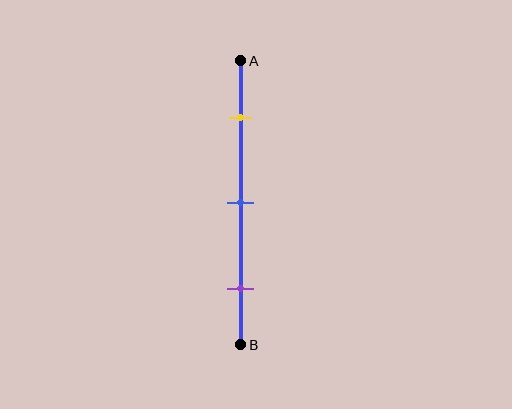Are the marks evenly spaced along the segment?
Yes, the marks are approximately evenly spaced.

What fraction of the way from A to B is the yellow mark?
The yellow mark is approximately 20% (0.2) of the way from A to B.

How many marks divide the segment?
There are 3 marks dividing the segment.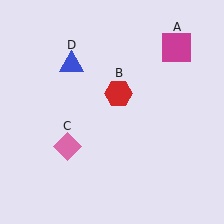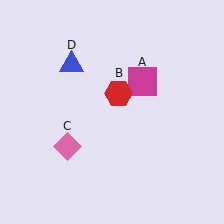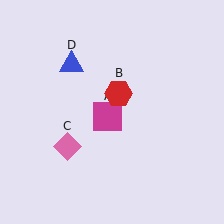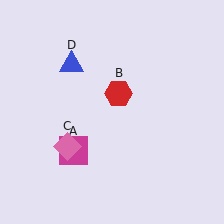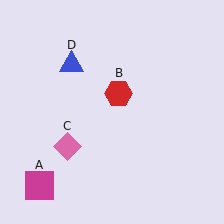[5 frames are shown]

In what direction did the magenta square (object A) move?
The magenta square (object A) moved down and to the left.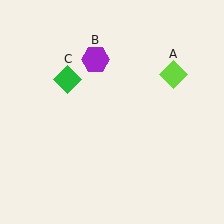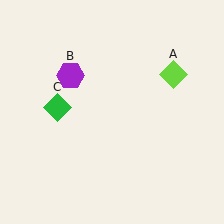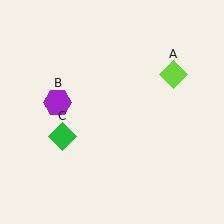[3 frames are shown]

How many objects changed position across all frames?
2 objects changed position: purple hexagon (object B), green diamond (object C).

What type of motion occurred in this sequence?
The purple hexagon (object B), green diamond (object C) rotated counterclockwise around the center of the scene.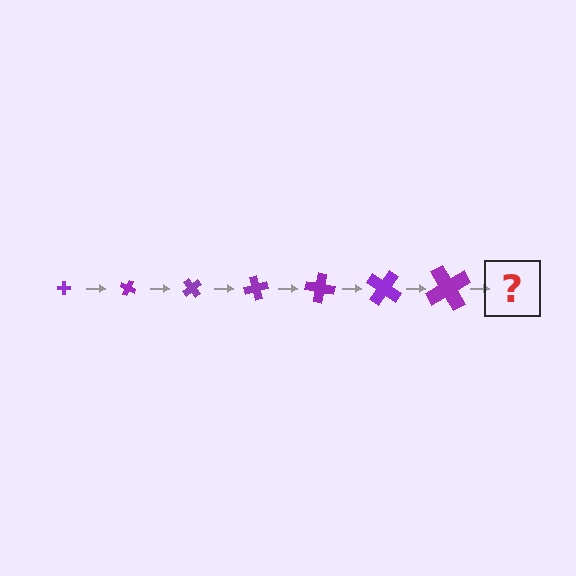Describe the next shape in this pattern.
It should be a cross, larger than the previous one and rotated 175 degrees from the start.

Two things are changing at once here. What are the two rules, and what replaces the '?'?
The two rules are that the cross grows larger each step and it rotates 25 degrees each step. The '?' should be a cross, larger than the previous one and rotated 175 degrees from the start.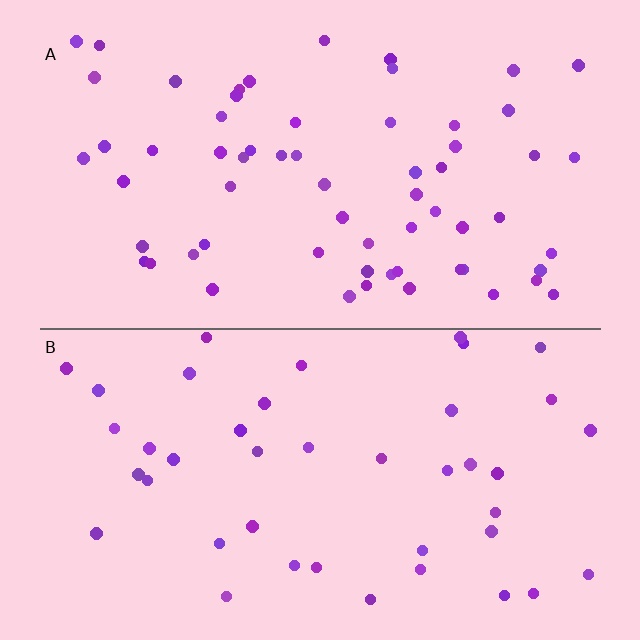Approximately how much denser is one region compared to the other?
Approximately 1.5× — region A over region B.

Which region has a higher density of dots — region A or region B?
A (the top).